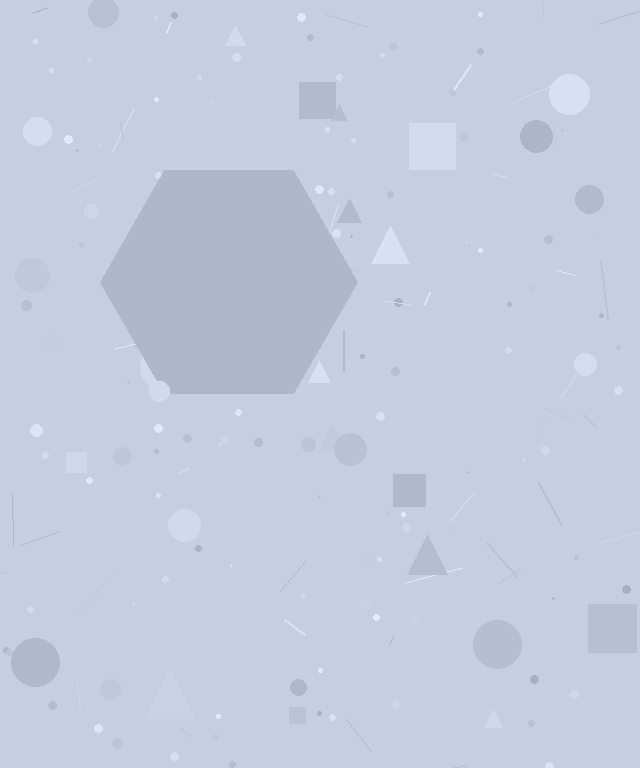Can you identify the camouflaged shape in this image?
The camouflaged shape is a hexagon.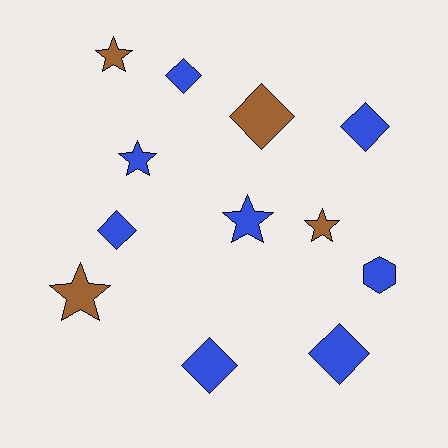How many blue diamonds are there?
There are 5 blue diamonds.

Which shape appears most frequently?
Diamond, with 6 objects.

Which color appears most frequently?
Blue, with 8 objects.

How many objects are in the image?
There are 12 objects.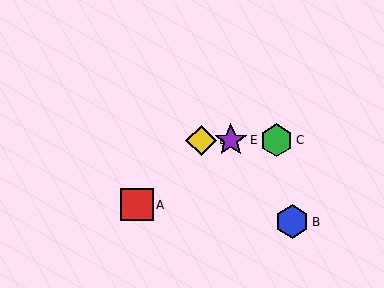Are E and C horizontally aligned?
Yes, both are at y≈140.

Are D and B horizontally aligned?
No, D is at y≈140 and B is at y≈222.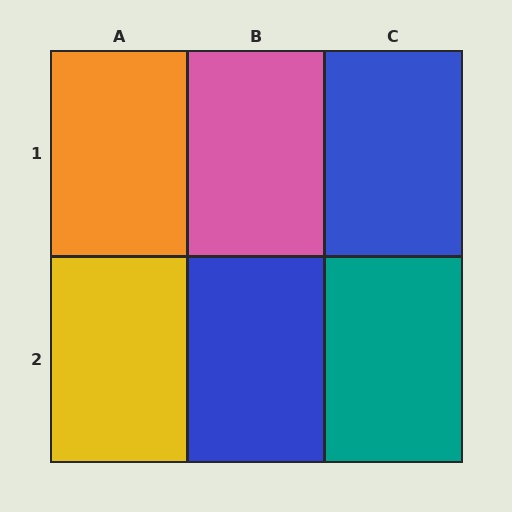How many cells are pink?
1 cell is pink.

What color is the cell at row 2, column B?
Blue.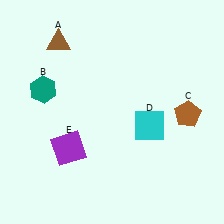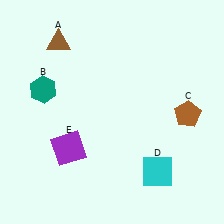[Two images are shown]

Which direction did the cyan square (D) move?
The cyan square (D) moved down.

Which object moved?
The cyan square (D) moved down.